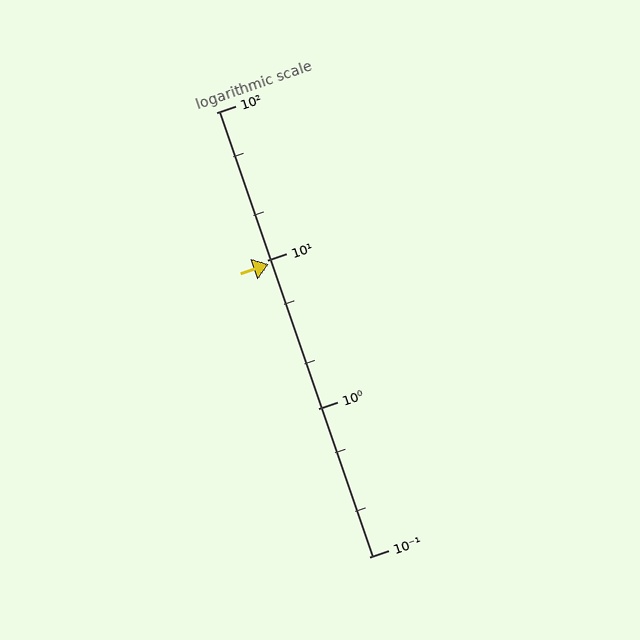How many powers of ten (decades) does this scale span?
The scale spans 3 decades, from 0.1 to 100.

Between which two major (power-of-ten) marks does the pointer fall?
The pointer is between 1 and 10.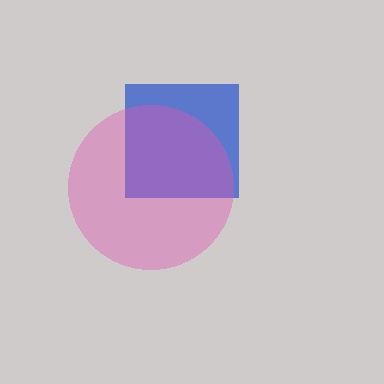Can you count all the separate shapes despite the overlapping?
Yes, there are 2 separate shapes.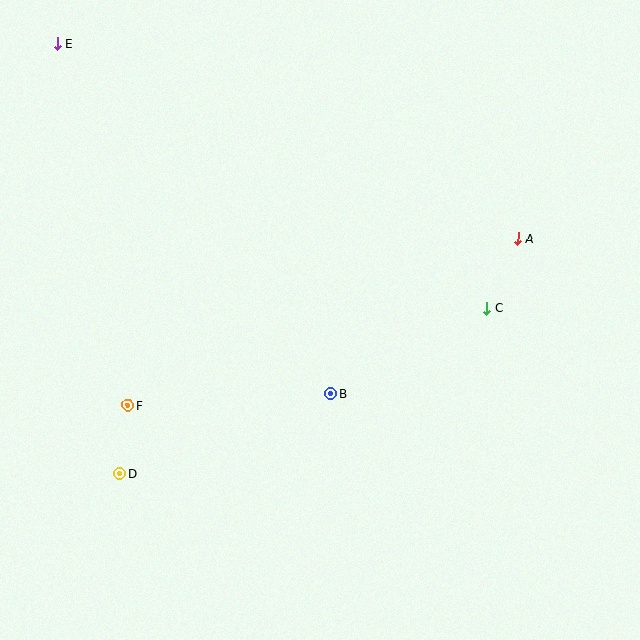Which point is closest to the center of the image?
Point B at (331, 394) is closest to the center.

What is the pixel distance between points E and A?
The distance between E and A is 500 pixels.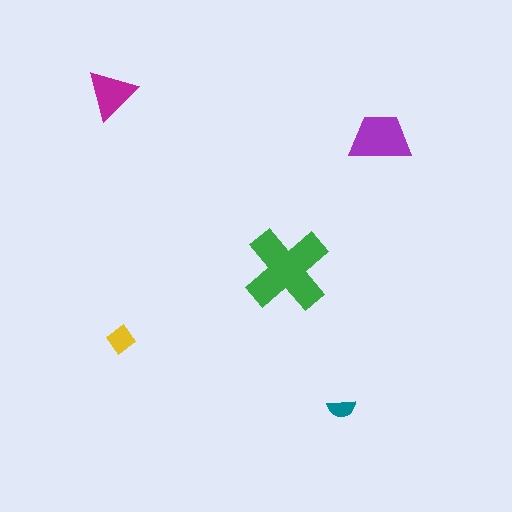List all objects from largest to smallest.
The green cross, the purple trapezoid, the magenta triangle, the yellow diamond, the teal semicircle.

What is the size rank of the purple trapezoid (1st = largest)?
2nd.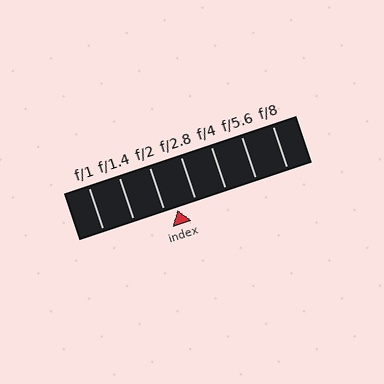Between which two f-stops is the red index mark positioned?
The index mark is between f/2 and f/2.8.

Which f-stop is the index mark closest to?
The index mark is closest to f/2.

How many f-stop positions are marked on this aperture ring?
There are 7 f-stop positions marked.